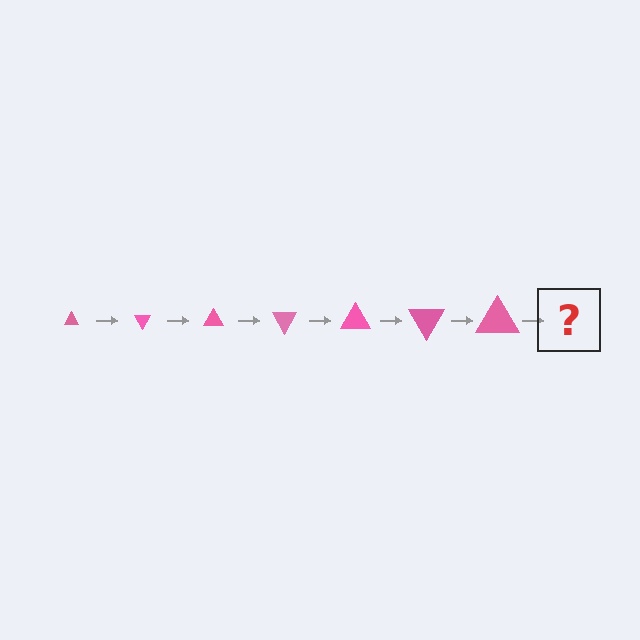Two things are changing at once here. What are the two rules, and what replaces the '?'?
The two rules are that the triangle grows larger each step and it rotates 60 degrees each step. The '?' should be a triangle, larger than the previous one and rotated 420 degrees from the start.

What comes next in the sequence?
The next element should be a triangle, larger than the previous one and rotated 420 degrees from the start.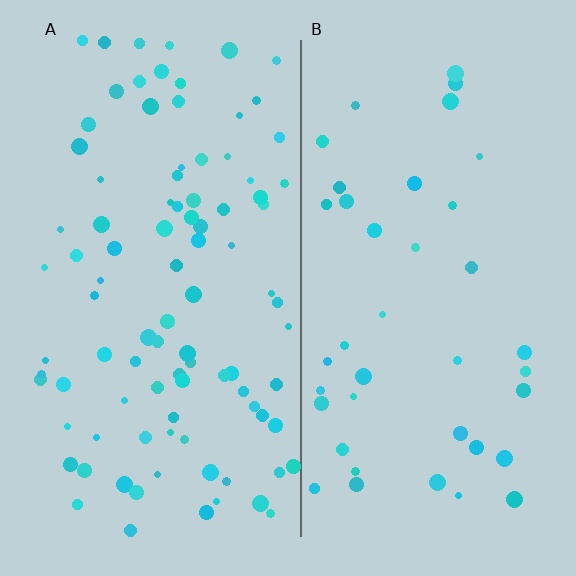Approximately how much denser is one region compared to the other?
Approximately 2.3× — region A over region B.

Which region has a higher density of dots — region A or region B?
A (the left).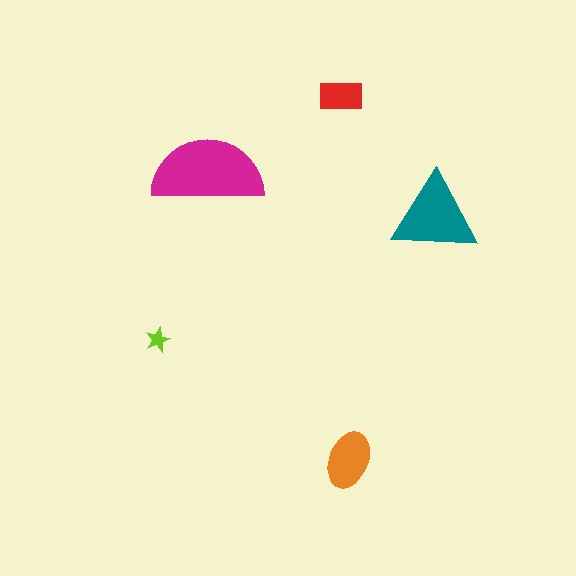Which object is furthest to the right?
The teal triangle is rightmost.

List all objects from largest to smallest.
The magenta semicircle, the teal triangle, the orange ellipse, the red rectangle, the lime star.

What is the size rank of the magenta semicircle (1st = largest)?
1st.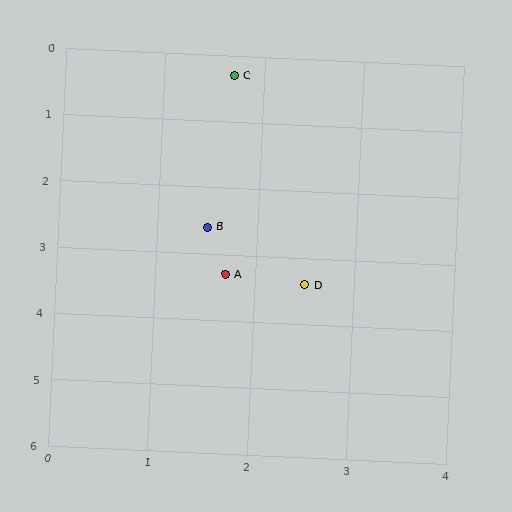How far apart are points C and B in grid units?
Points C and B are about 2.3 grid units apart.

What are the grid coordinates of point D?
Point D is at approximately (2.5, 3.4).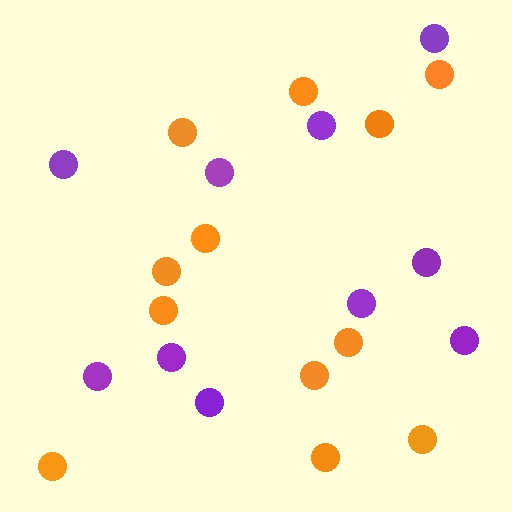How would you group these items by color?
There are 2 groups: one group of orange circles (12) and one group of purple circles (10).